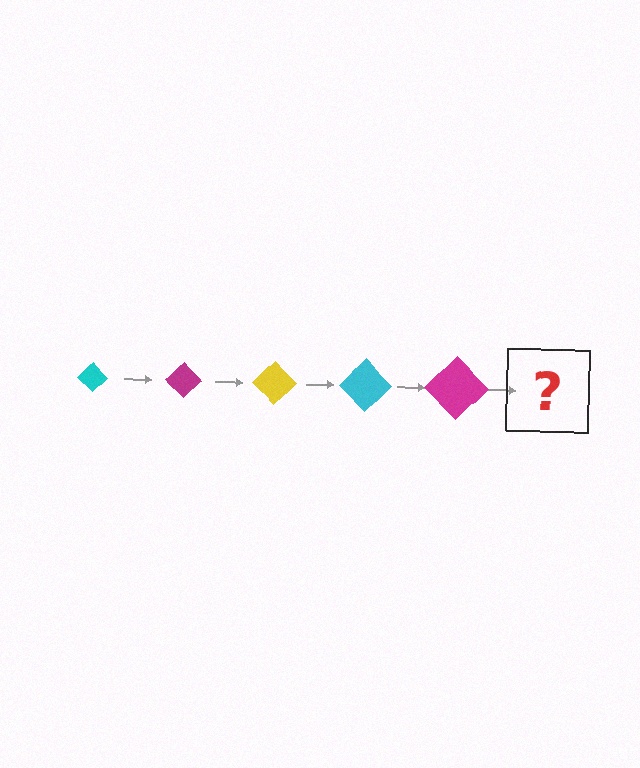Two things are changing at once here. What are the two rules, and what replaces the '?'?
The two rules are that the diamond grows larger each step and the color cycles through cyan, magenta, and yellow. The '?' should be a yellow diamond, larger than the previous one.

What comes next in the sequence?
The next element should be a yellow diamond, larger than the previous one.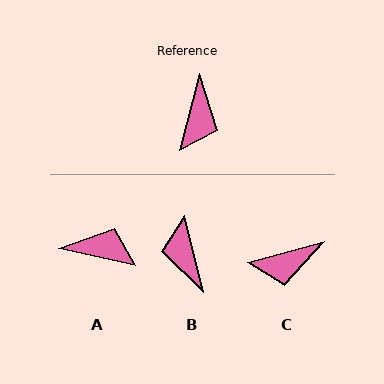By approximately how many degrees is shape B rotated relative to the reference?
Approximately 151 degrees clockwise.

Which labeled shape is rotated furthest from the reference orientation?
B, about 151 degrees away.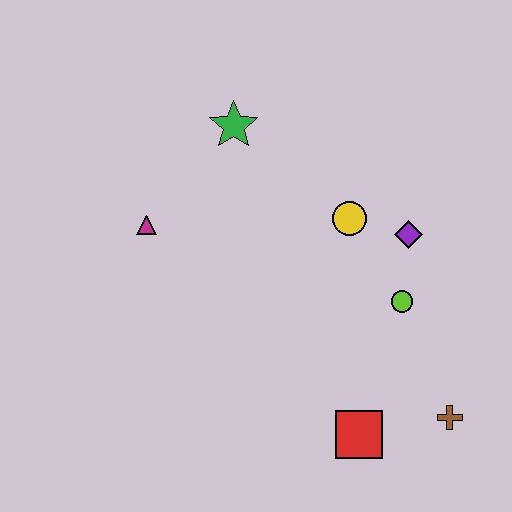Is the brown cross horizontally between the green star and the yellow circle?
No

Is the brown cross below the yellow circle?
Yes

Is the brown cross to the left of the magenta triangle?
No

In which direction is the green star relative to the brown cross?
The green star is above the brown cross.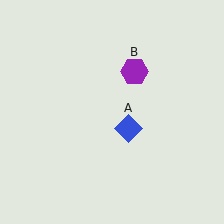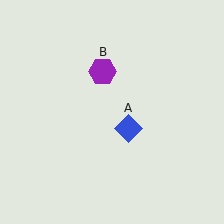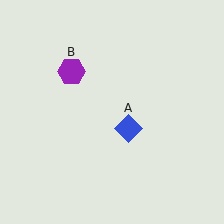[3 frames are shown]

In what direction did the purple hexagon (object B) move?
The purple hexagon (object B) moved left.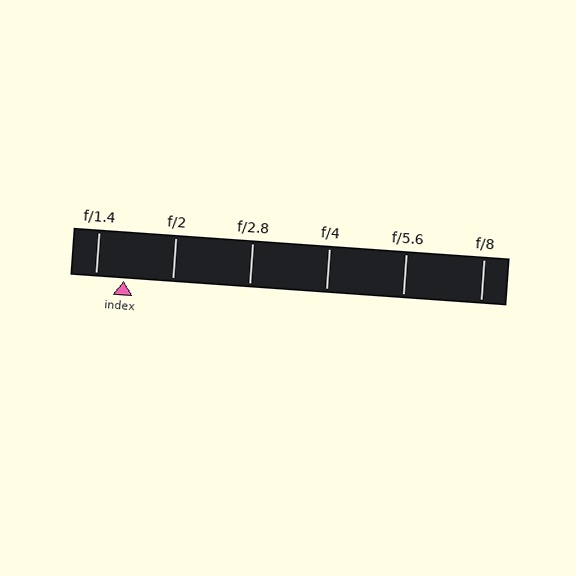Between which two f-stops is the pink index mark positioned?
The index mark is between f/1.4 and f/2.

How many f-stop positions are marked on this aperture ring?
There are 6 f-stop positions marked.